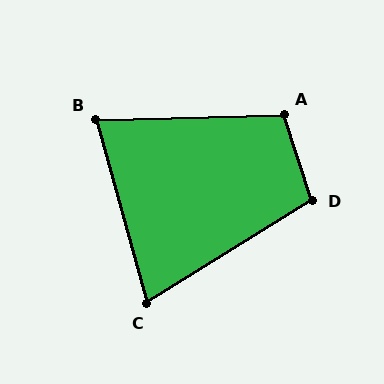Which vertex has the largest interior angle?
A, at approximately 106 degrees.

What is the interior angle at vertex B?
Approximately 76 degrees (acute).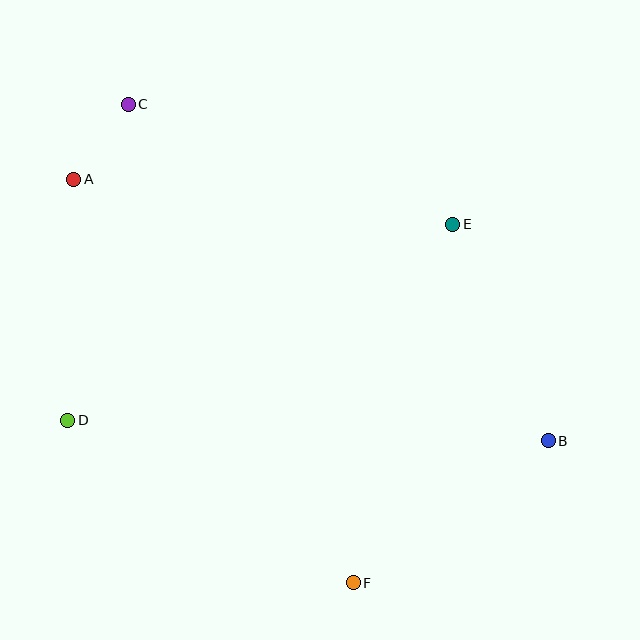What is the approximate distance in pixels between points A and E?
The distance between A and E is approximately 381 pixels.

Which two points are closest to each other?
Points A and C are closest to each other.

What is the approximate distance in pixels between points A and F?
The distance between A and F is approximately 491 pixels.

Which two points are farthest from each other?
Points A and B are farthest from each other.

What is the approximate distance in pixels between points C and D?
The distance between C and D is approximately 322 pixels.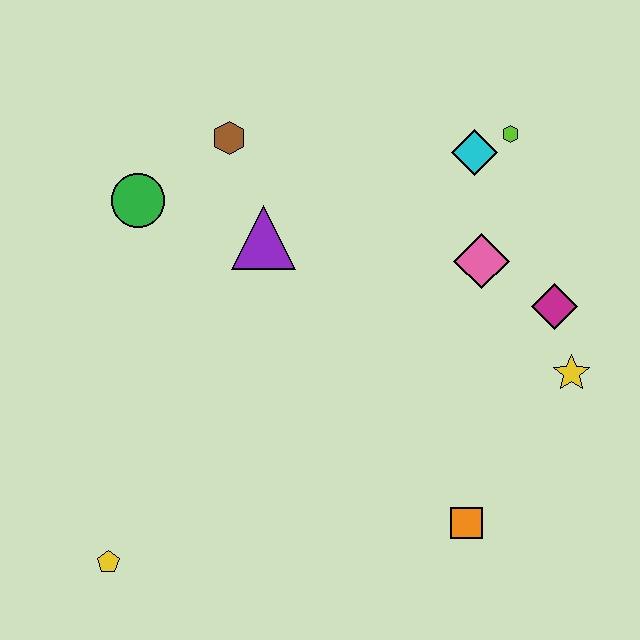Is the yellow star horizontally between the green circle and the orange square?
No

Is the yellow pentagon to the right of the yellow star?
No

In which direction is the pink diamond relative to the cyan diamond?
The pink diamond is below the cyan diamond.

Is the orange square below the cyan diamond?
Yes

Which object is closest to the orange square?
The yellow star is closest to the orange square.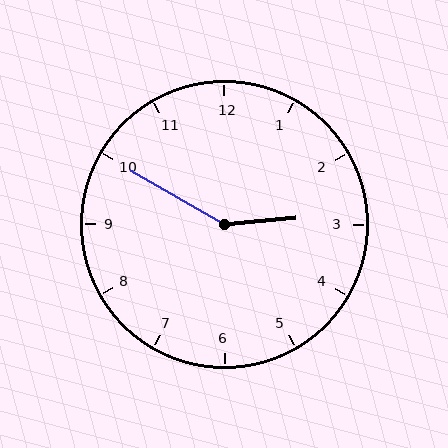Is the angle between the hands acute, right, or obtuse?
It is obtuse.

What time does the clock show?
2:50.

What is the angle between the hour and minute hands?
Approximately 145 degrees.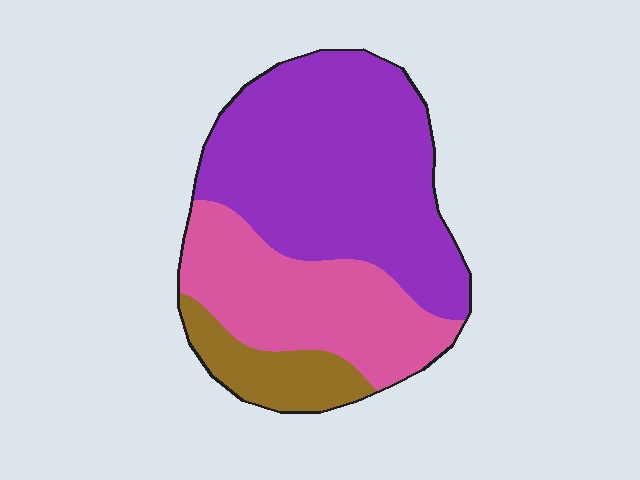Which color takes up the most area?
Purple, at roughly 55%.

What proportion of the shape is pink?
Pink takes up about one third (1/3) of the shape.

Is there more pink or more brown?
Pink.